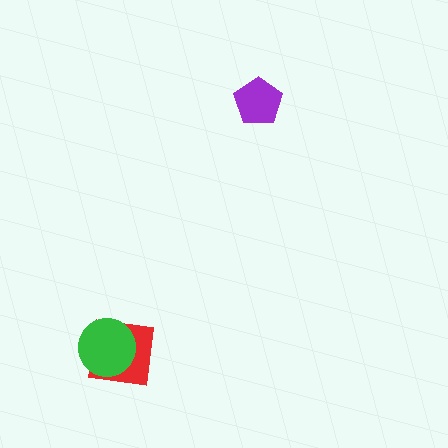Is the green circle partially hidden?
No, no other shape covers it.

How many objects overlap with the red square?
1 object overlaps with the red square.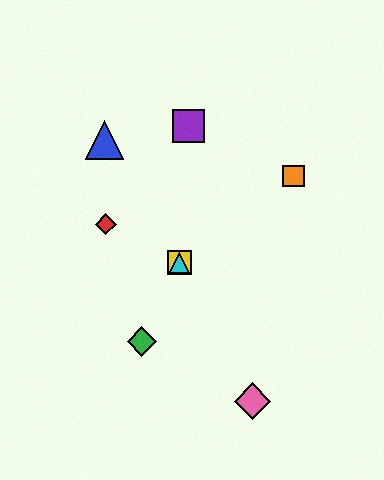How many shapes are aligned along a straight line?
3 shapes (the green diamond, the yellow square, the cyan triangle) are aligned along a straight line.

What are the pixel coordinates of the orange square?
The orange square is at (294, 176).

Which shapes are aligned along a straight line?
The green diamond, the yellow square, the cyan triangle are aligned along a straight line.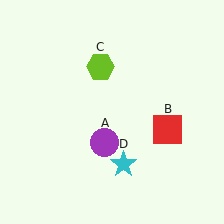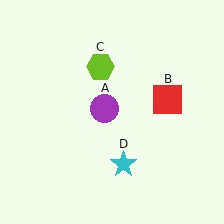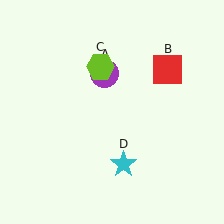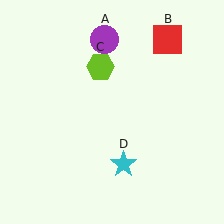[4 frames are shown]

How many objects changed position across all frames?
2 objects changed position: purple circle (object A), red square (object B).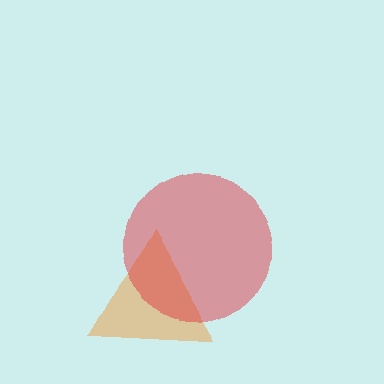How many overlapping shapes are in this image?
There are 2 overlapping shapes in the image.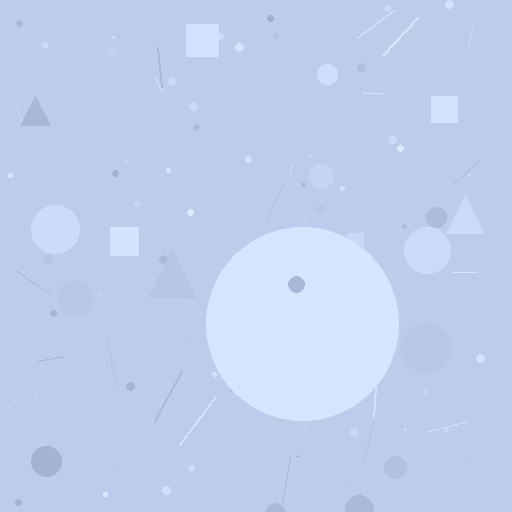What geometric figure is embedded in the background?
A circle is embedded in the background.